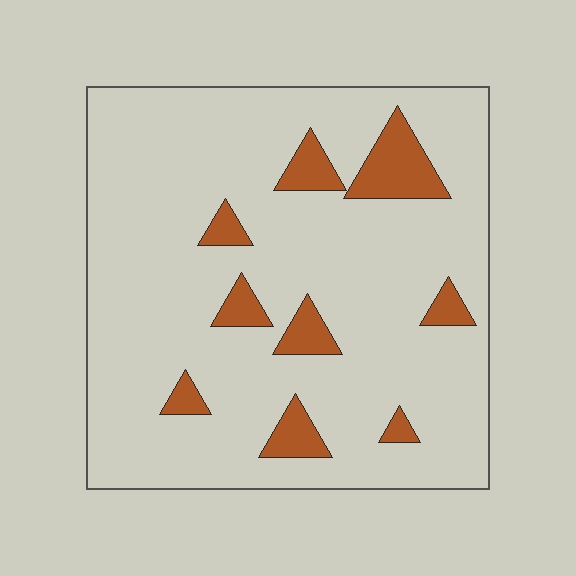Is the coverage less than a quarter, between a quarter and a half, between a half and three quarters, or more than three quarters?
Less than a quarter.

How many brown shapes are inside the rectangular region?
9.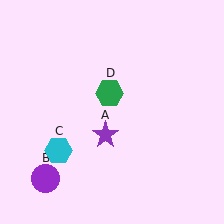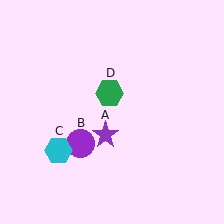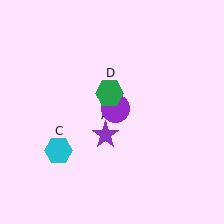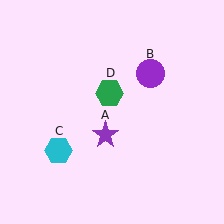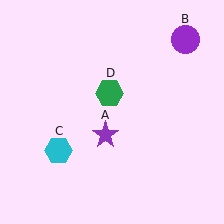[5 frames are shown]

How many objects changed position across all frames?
1 object changed position: purple circle (object B).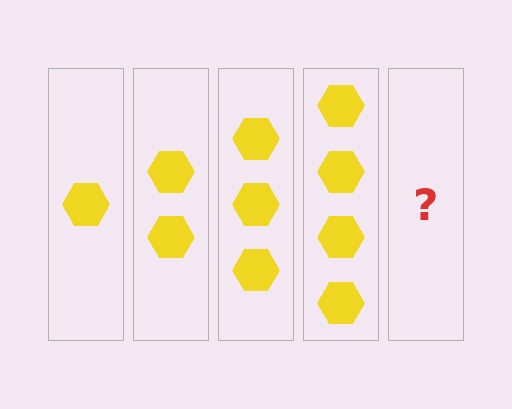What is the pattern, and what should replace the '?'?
The pattern is that each step adds one more hexagon. The '?' should be 5 hexagons.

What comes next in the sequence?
The next element should be 5 hexagons.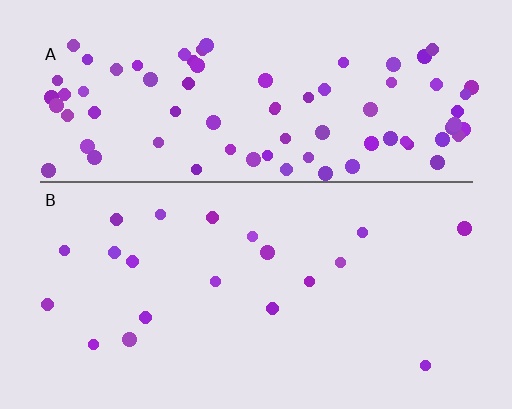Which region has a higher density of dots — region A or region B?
A (the top).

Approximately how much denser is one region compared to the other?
Approximately 4.2× — region A over region B.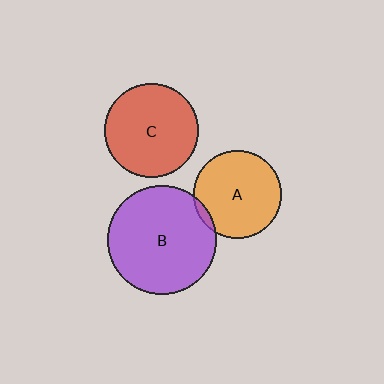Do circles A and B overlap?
Yes.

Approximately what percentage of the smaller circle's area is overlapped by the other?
Approximately 5%.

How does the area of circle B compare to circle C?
Approximately 1.3 times.